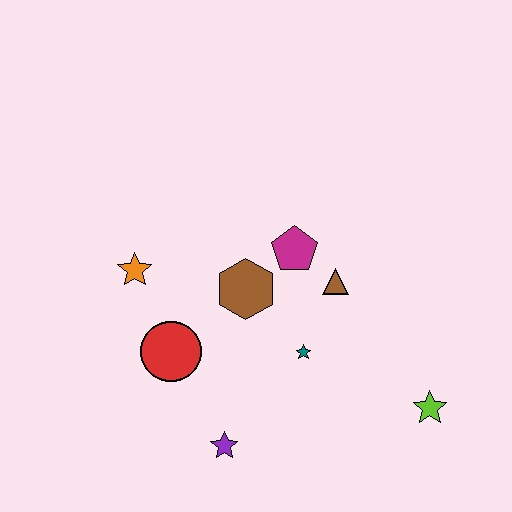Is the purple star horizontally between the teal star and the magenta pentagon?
No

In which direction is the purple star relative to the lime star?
The purple star is to the left of the lime star.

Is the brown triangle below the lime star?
No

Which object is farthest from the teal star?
The orange star is farthest from the teal star.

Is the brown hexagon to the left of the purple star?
No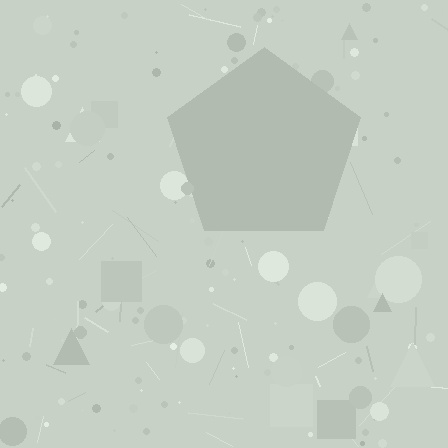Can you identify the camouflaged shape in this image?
The camouflaged shape is a pentagon.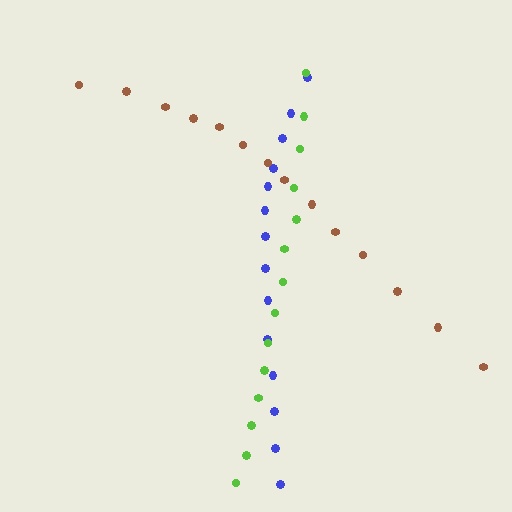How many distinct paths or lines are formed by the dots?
There are 3 distinct paths.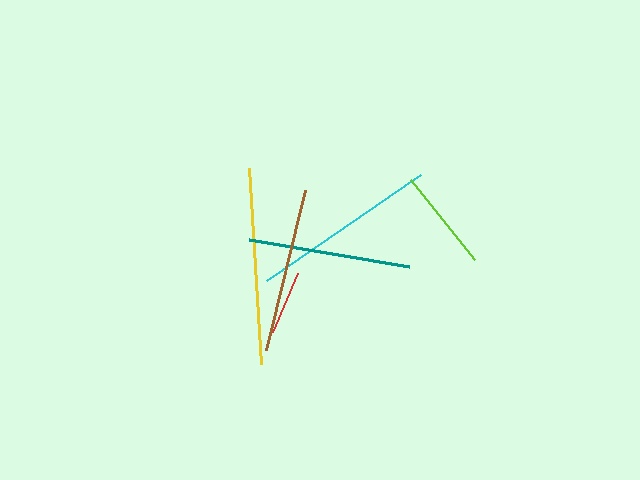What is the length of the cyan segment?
The cyan segment is approximately 187 pixels long.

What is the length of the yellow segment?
The yellow segment is approximately 197 pixels long.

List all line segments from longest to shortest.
From longest to shortest: yellow, cyan, brown, teal, lime, red.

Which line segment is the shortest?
The red line is the shortest at approximately 64 pixels.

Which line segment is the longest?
The yellow line is the longest at approximately 197 pixels.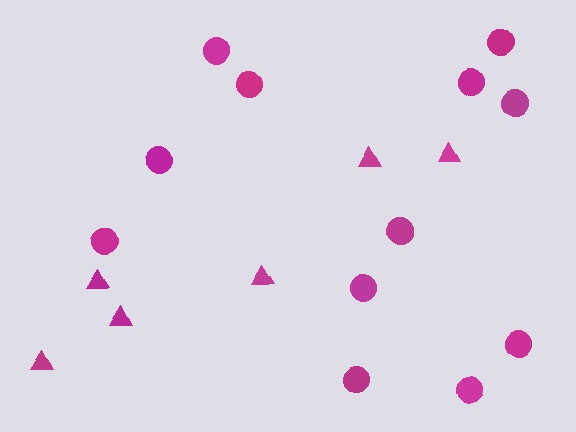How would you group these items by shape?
There are 2 groups: one group of circles (12) and one group of triangles (6).